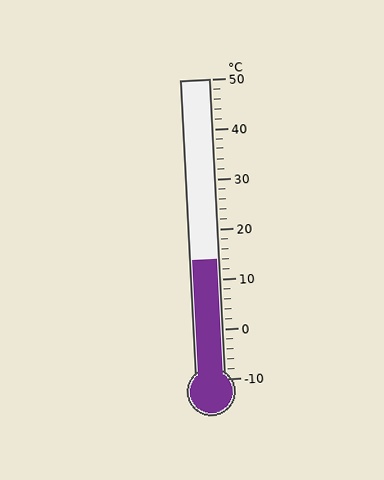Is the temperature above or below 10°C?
The temperature is above 10°C.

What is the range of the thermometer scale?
The thermometer scale ranges from -10°C to 50°C.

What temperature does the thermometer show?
The thermometer shows approximately 14°C.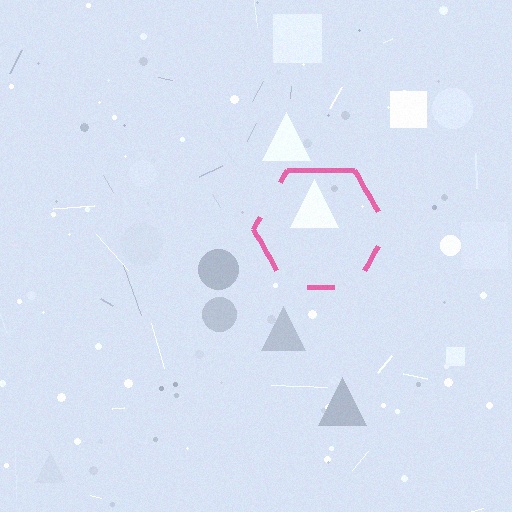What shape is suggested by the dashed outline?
The dashed outline suggests a hexagon.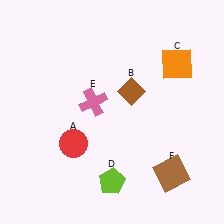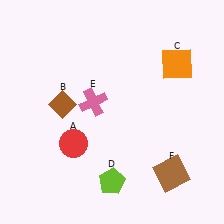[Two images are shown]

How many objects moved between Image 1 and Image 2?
1 object moved between the two images.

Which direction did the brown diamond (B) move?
The brown diamond (B) moved left.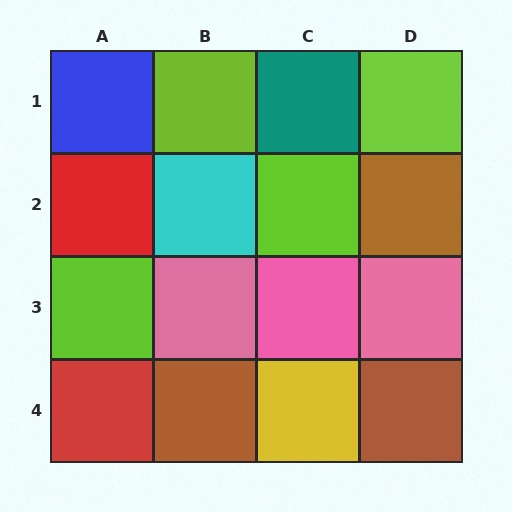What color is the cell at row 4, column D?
Brown.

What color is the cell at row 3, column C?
Pink.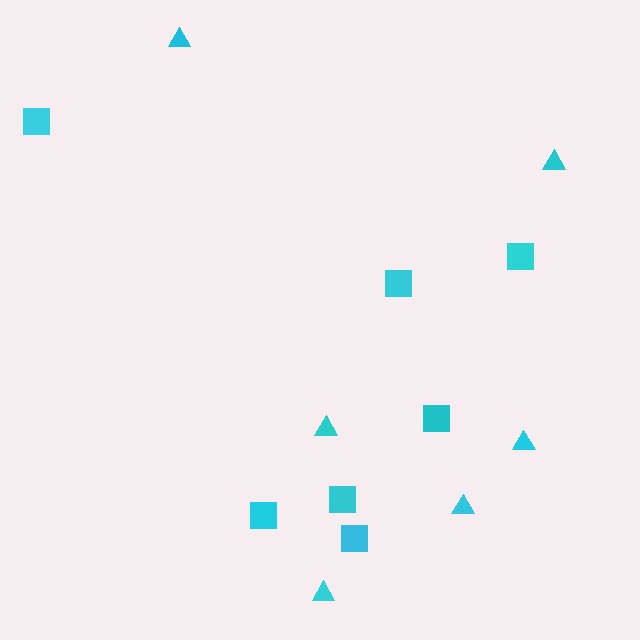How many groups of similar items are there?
There are 2 groups: one group of triangles (6) and one group of squares (7).